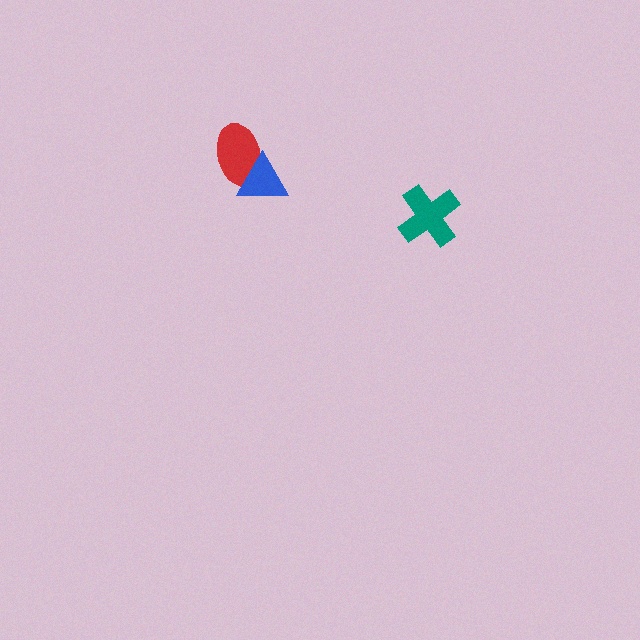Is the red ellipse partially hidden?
Yes, it is partially covered by another shape.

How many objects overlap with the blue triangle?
1 object overlaps with the blue triangle.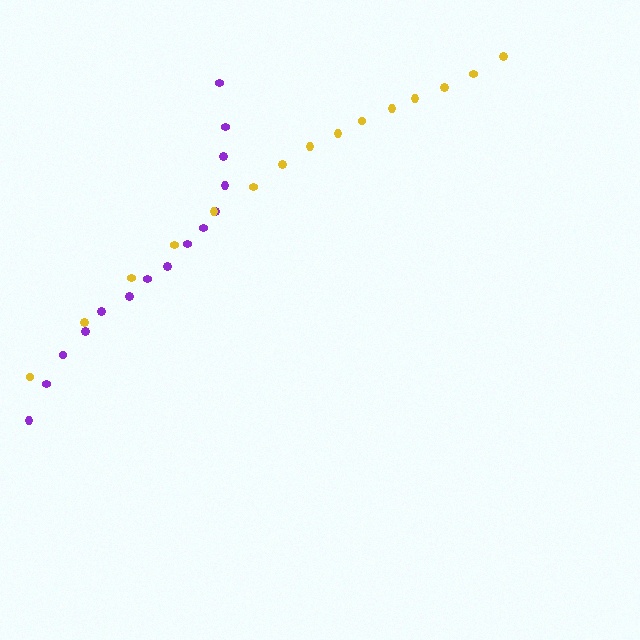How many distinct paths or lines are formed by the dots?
There are 2 distinct paths.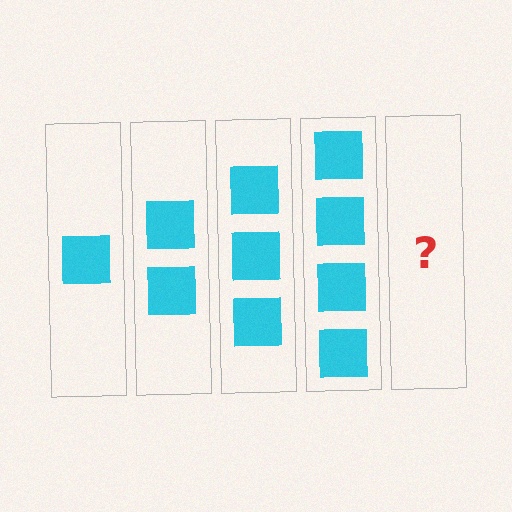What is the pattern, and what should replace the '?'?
The pattern is that each step adds one more square. The '?' should be 5 squares.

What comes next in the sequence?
The next element should be 5 squares.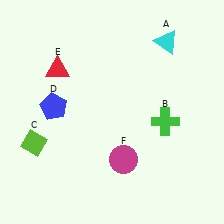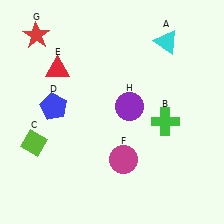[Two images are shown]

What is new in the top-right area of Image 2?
A purple circle (H) was added in the top-right area of Image 2.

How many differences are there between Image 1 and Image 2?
There are 2 differences between the two images.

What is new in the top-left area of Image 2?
A red star (G) was added in the top-left area of Image 2.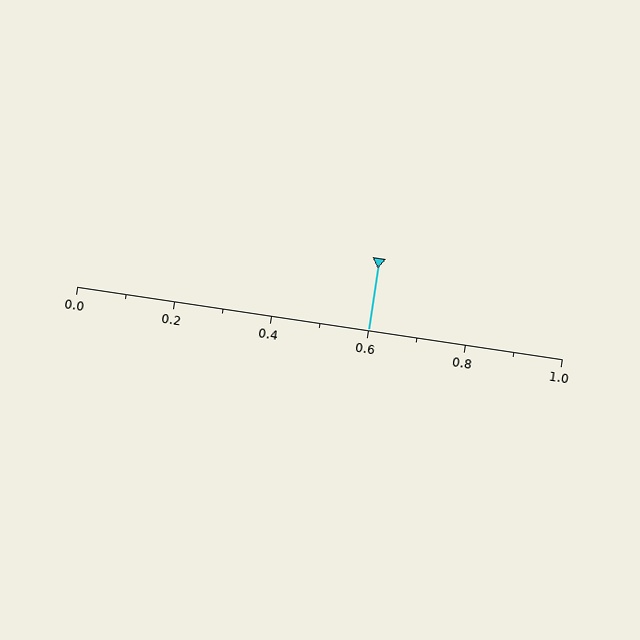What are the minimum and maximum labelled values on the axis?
The axis runs from 0.0 to 1.0.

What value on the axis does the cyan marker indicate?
The marker indicates approximately 0.6.